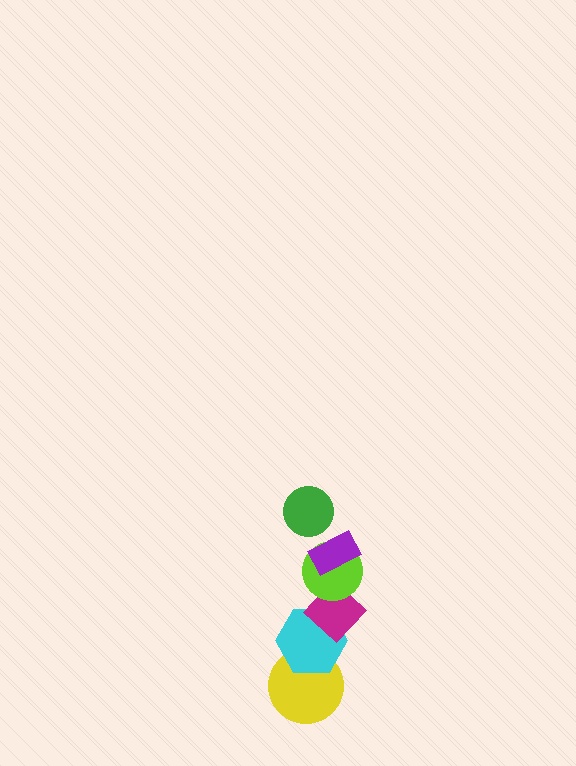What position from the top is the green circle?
The green circle is 1st from the top.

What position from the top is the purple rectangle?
The purple rectangle is 2nd from the top.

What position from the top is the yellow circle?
The yellow circle is 6th from the top.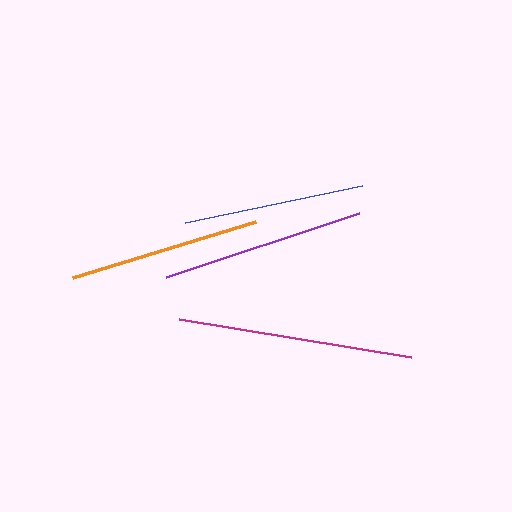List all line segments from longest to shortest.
From longest to shortest: magenta, purple, orange, blue.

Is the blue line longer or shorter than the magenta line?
The magenta line is longer than the blue line.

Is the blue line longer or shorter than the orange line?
The orange line is longer than the blue line.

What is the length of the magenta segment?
The magenta segment is approximately 235 pixels long.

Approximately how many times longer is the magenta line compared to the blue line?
The magenta line is approximately 1.3 times the length of the blue line.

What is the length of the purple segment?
The purple segment is approximately 202 pixels long.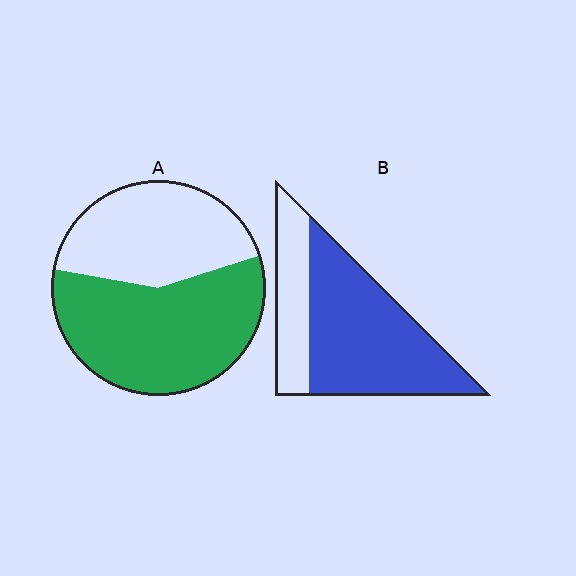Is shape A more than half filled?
Yes.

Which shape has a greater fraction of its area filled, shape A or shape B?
Shape B.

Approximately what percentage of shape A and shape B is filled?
A is approximately 60% and B is approximately 70%.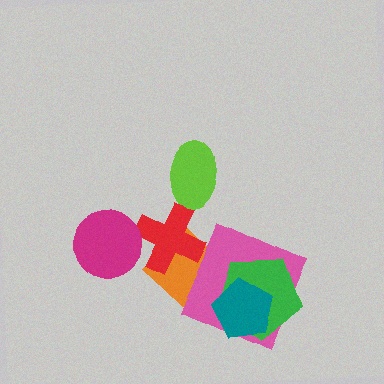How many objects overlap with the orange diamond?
2 objects overlap with the orange diamond.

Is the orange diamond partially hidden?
Yes, it is partially covered by another shape.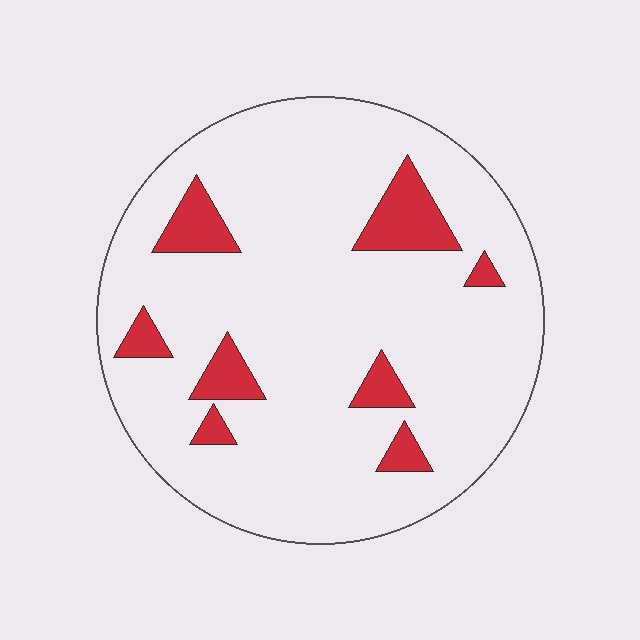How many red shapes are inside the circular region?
8.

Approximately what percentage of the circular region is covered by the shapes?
Approximately 10%.